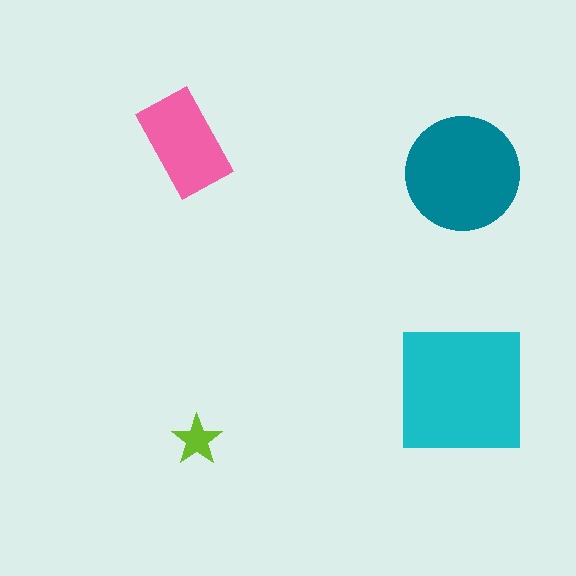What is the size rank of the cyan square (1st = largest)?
1st.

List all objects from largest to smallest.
The cyan square, the teal circle, the pink rectangle, the lime star.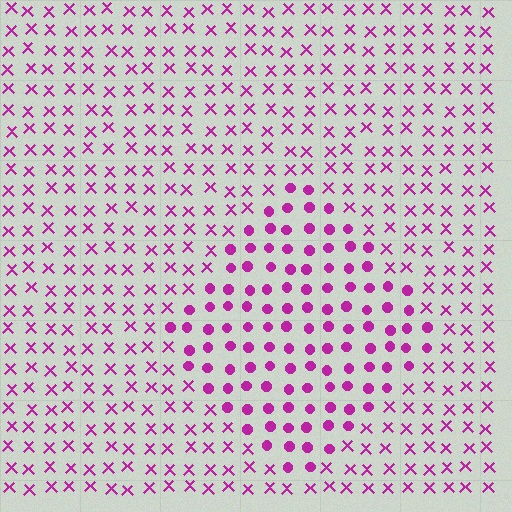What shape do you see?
I see a diamond.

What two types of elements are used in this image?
The image uses circles inside the diamond region and X marks outside it.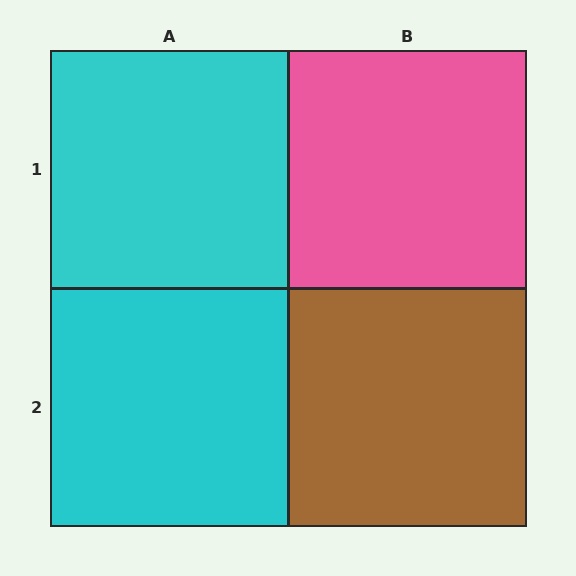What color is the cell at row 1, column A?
Cyan.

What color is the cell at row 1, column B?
Pink.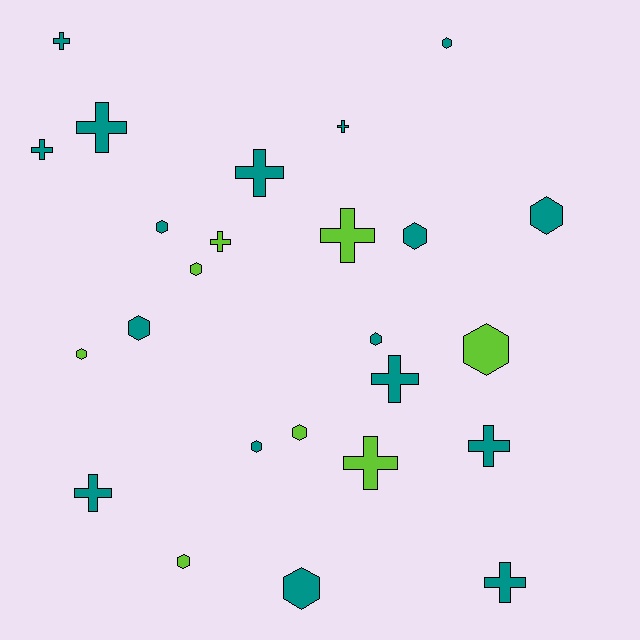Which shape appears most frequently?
Hexagon, with 13 objects.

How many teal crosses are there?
There are 9 teal crosses.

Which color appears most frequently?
Teal, with 17 objects.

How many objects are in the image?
There are 25 objects.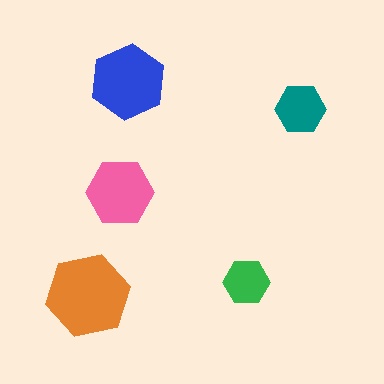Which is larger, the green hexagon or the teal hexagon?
The teal one.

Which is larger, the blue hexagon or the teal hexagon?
The blue one.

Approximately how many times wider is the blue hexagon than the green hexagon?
About 1.5 times wider.